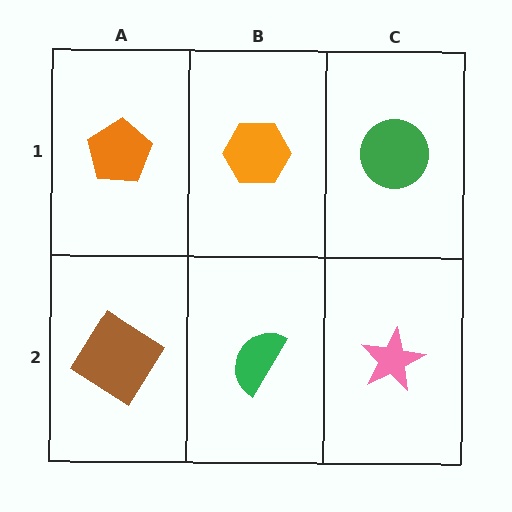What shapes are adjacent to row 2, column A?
An orange pentagon (row 1, column A), a green semicircle (row 2, column B).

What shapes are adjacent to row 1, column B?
A green semicircle (row 2, column B), an orange pentagon (row 1, column A), a green circle (row 1, column C).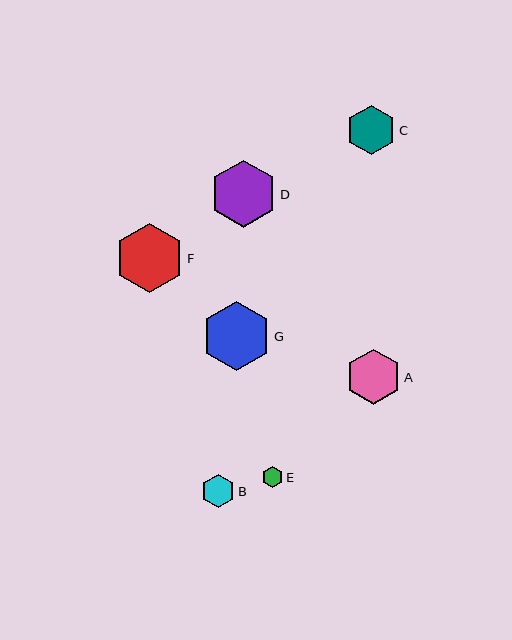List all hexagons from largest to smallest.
From largest to smallest: G, F, D, A, C, B, E.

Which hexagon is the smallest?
Hexagon E is the smallest with a size of approximately 21 pixels.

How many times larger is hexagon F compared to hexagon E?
Hexagon F is approximately 3.3 times the size of hexagon E.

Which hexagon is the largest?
Hexagon G is the largest with a size of approximately 69 pixels.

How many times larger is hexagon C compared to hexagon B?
Hexagon C is approximately 1.5 times the size of hexagon B.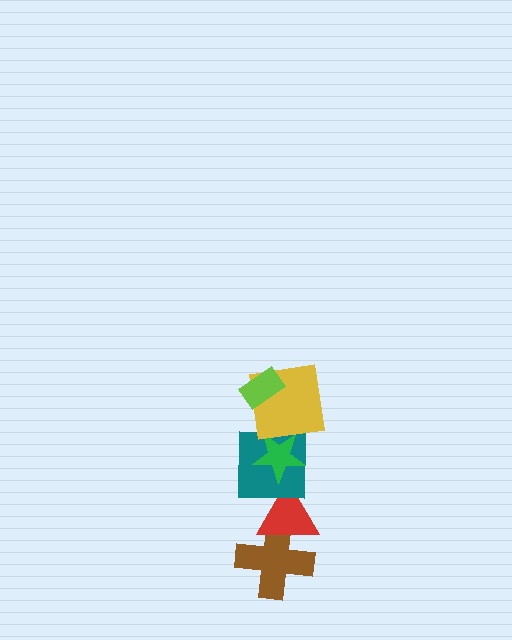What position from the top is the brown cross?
The brown cross is 6th from the top.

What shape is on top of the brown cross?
The red triangle is on top of the brown cross.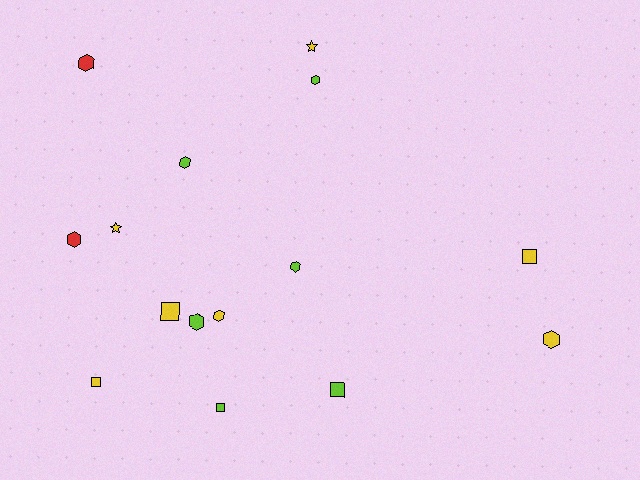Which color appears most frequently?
Yellow, with 7 objects.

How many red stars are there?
There are no red stars.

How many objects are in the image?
There are 15 objects.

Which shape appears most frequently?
Hexagon, with 8 objects.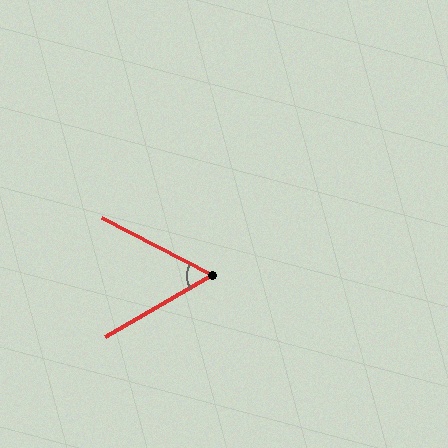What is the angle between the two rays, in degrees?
Approximately 57 degrees.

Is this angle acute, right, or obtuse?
It is acute.